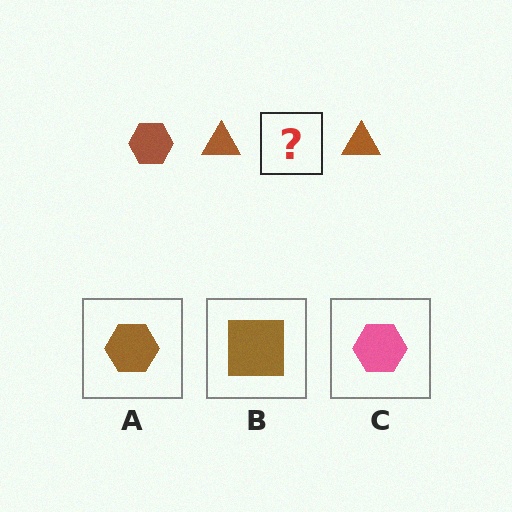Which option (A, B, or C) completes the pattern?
A.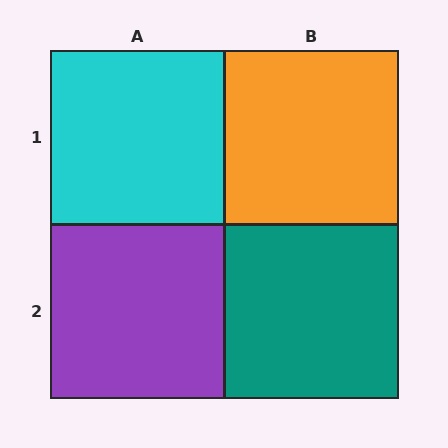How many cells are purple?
1 cell is purple.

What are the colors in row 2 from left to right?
Purple, teal.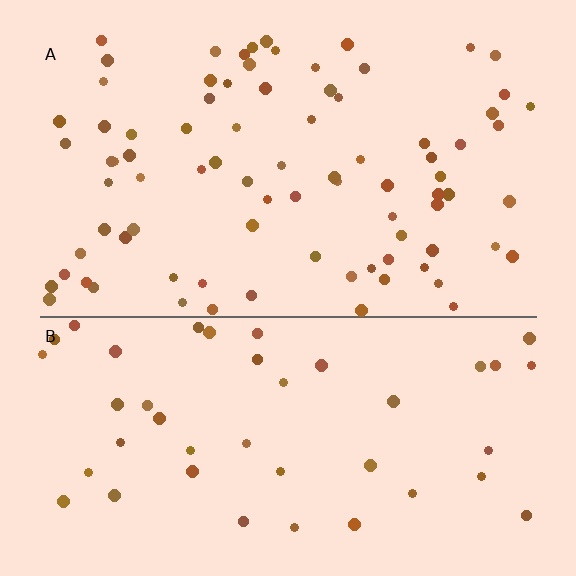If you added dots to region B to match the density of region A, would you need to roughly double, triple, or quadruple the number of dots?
Approximately double.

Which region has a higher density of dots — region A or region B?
A (the top).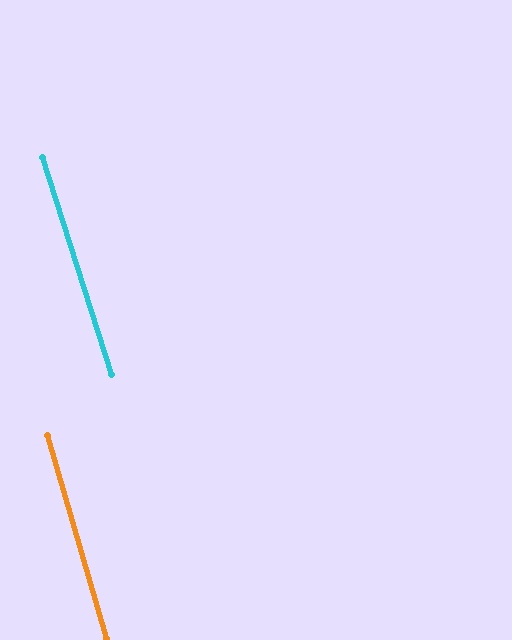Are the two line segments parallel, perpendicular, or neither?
Parallel — their directions differ by only 1.5°.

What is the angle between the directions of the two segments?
Approximately 1 degree.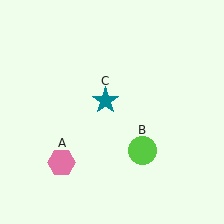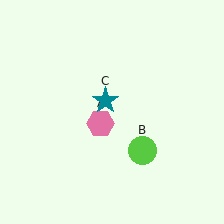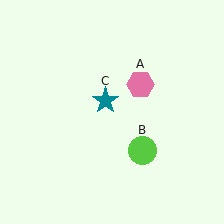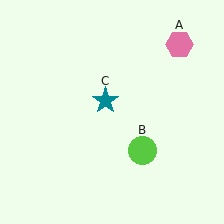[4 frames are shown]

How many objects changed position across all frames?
1 object changed position: pink hexagon (object A).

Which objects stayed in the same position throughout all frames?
Lime circle (object B) and teal star (object C) remained stationary.